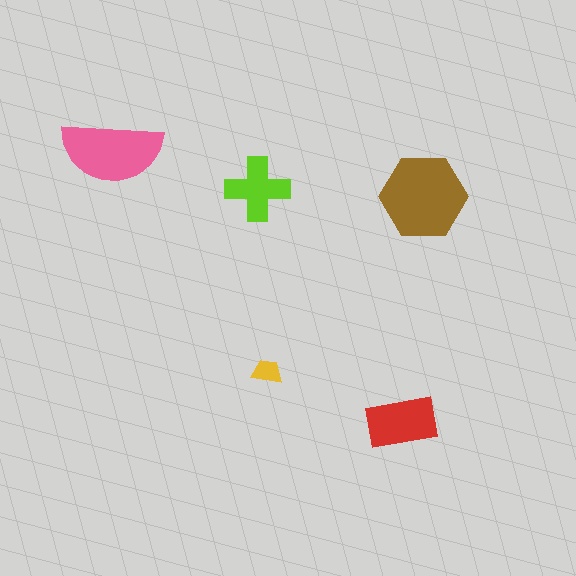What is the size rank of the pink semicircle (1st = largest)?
2nd.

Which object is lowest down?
The red rectangle is bottommost.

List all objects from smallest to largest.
The yellow trapezoid, the lime cross, the red rectangle, the pink semicircle, the brown hexagon.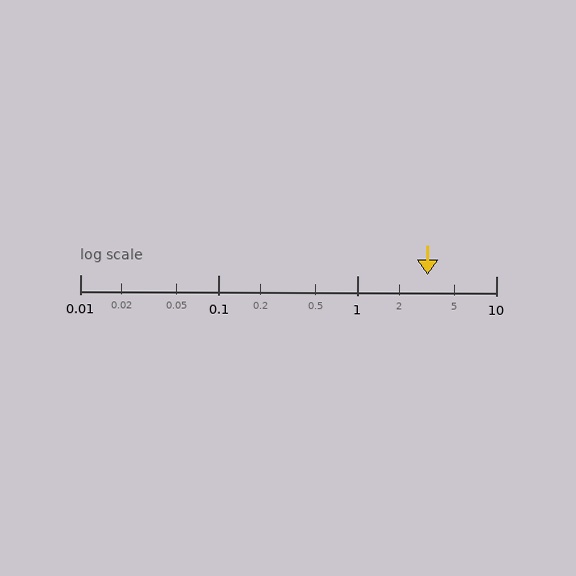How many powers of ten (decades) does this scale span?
The scale spans 3 decades, from 0.01 to 10.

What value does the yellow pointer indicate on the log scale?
The pointer indicates approximately 3.2.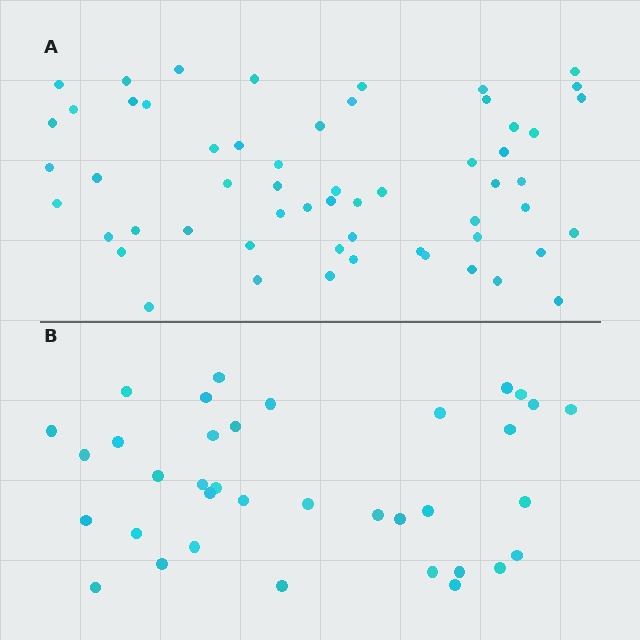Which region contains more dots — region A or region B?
Region A (the top region) has more dots.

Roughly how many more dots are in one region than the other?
Region A has approximately 20 more dots than region B.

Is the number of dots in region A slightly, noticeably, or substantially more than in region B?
Region A has substantially more. The ratio is roughly 1.6 to 1.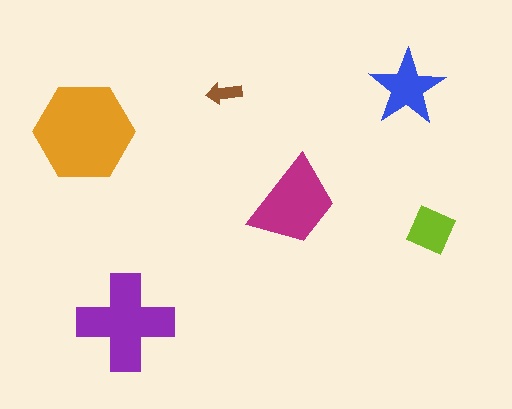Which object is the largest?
The orange hexagon.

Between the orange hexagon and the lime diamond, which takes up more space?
The orange hexagon.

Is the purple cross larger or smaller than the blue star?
Larger.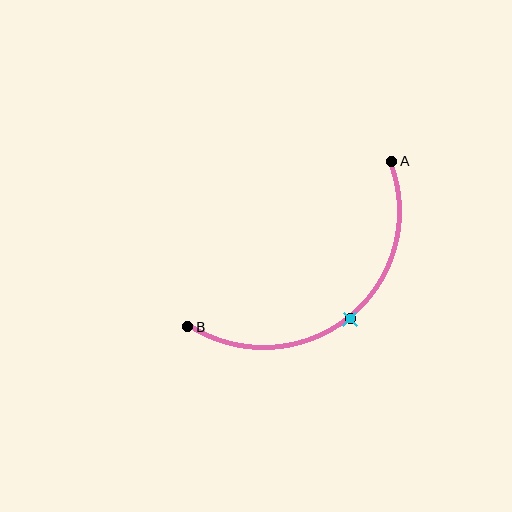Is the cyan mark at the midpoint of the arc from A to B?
Yes. The cyan mark lies on the arc at equal arc-length from both A and B — it is the arc midpoint.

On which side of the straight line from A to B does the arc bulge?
The arc bulges below and to the right of the straight line connecting A and B.